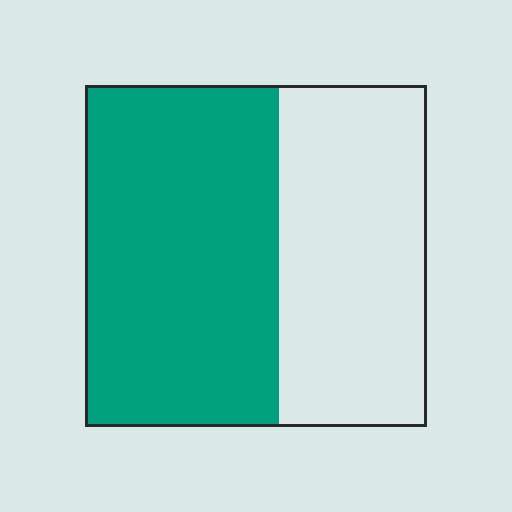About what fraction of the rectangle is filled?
About three fifths (3/5).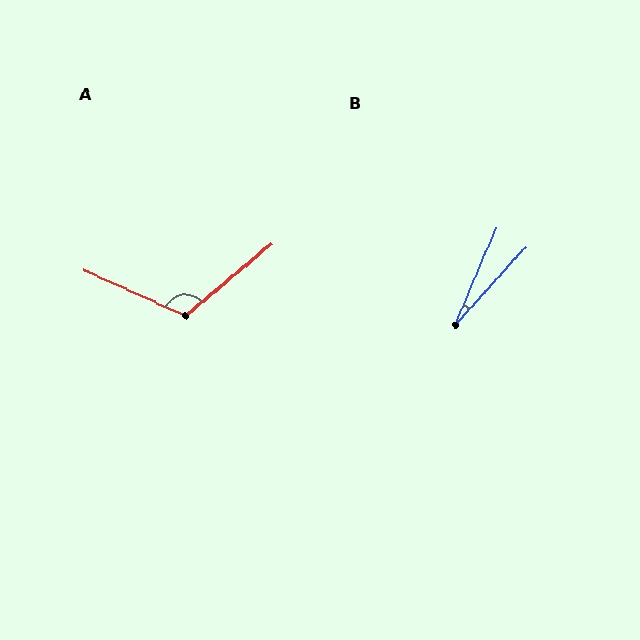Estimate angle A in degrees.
Approximately 116 degrees.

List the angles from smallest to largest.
B (19°), A (116°).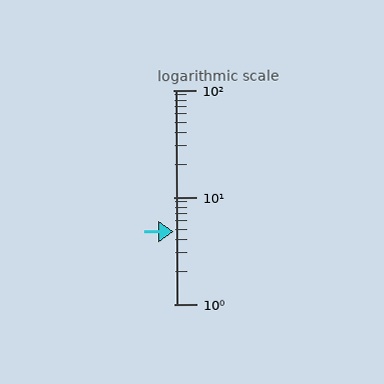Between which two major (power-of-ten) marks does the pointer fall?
The pointer is between 1 and 10.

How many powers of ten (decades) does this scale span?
The scale spans 2 decades, from 1 to 100.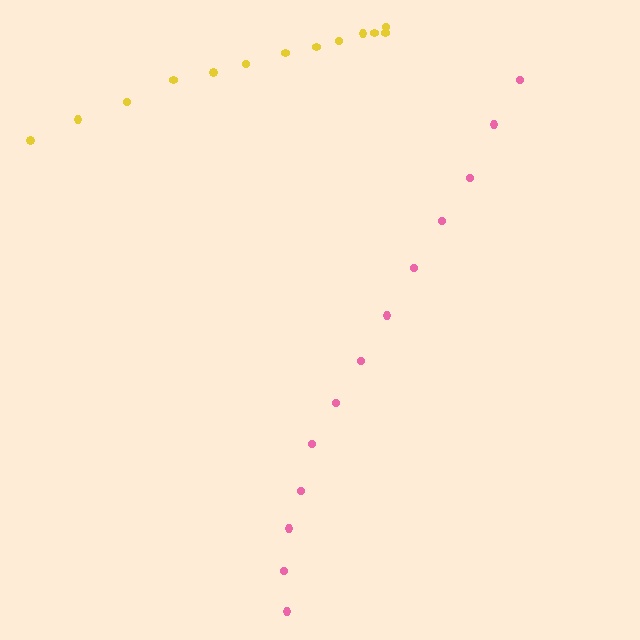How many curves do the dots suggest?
There are 2 distinct paths.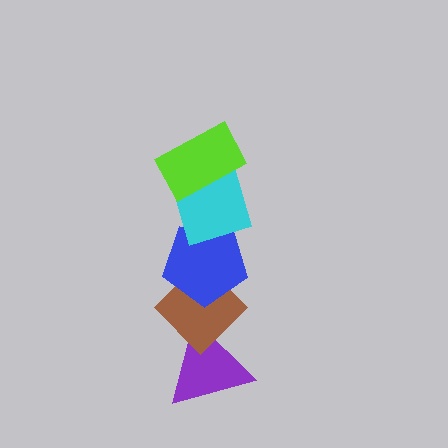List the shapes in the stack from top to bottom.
From top to bottom: the lime rectangle, the cyan diamond, the blue pentagon, the brown diamond, the purple triangle.